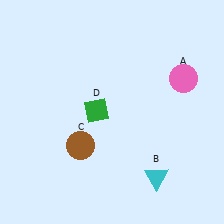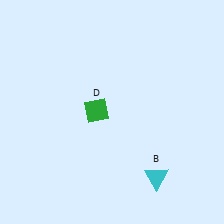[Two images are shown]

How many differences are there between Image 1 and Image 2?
There are 2 differences between the two images.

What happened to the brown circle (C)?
The brown circle (C) was removed in Image 2. It was in the bottom-left area of Image 1.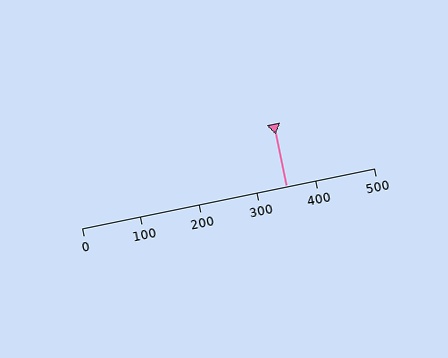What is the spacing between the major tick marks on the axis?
The major ticks are spaced 100 apart.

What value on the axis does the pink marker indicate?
The marker indicates approximately 350.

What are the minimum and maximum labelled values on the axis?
The axis runs from 0 to 500.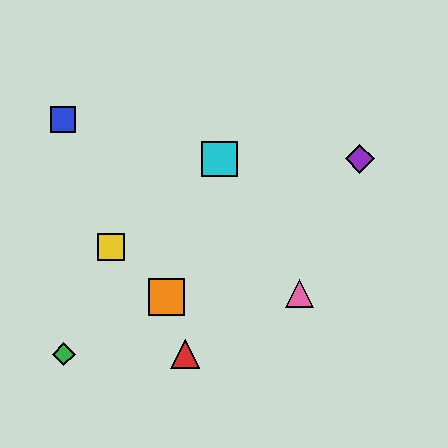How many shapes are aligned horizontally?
2 shapes (the purple diamond, the cyan square) are aligned horizontally.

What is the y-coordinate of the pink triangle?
The pink triangle is at y≈293.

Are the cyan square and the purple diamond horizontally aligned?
Yes, both are at y≈159.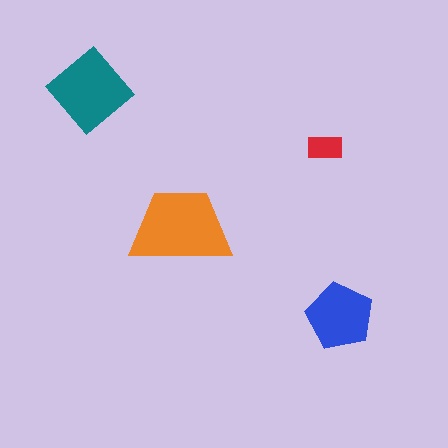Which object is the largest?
The orange trapezoid.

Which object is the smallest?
The red rectangle.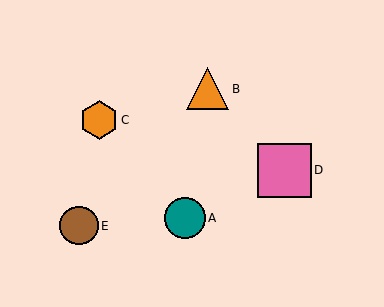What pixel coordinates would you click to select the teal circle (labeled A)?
Click at (185, 218) to select the teal circle A.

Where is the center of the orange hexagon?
The center of the orange hexagon is at (99, 120).